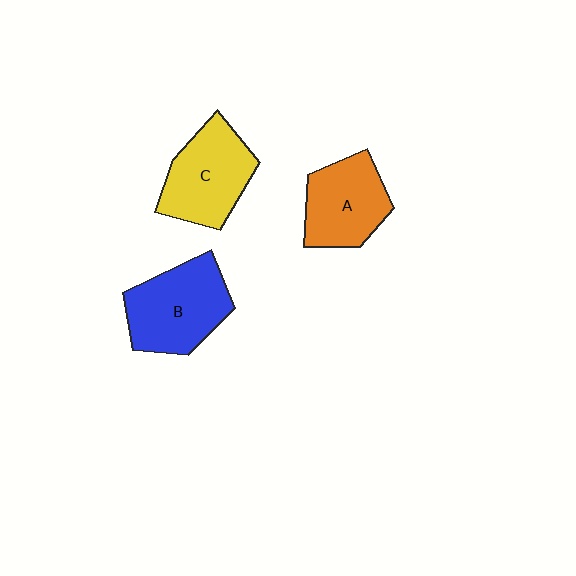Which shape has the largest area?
Shape B (blue).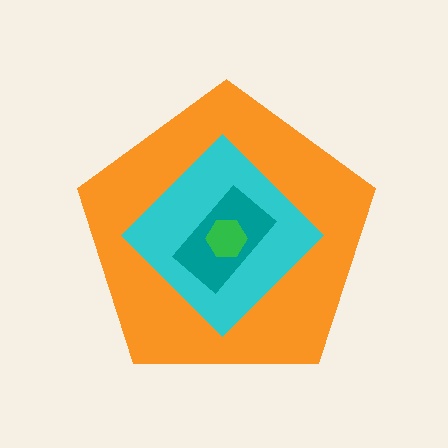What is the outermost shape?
The orange pentagon.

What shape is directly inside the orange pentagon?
The cyan diamond.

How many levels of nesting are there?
4.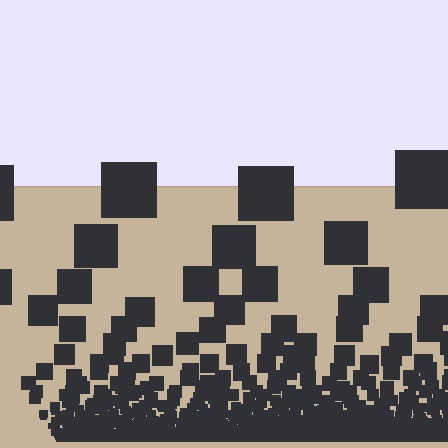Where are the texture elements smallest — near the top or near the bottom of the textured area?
Near the bottom.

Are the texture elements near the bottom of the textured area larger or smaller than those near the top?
Smaller. The gradient is inverted — elements near the bottom are smaller and denser.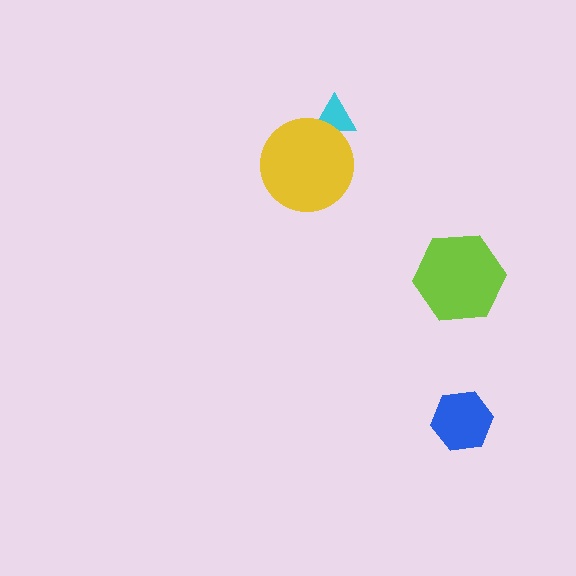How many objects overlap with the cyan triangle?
1 object overlaps with the cyan triangle.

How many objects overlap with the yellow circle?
1 object overlaps with the yellow circle.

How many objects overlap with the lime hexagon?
0 objects overlap with the lime hexagon.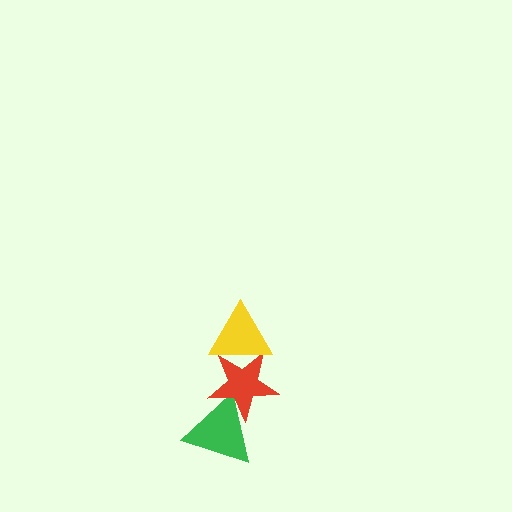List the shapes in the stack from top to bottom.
From top to bottom: the yellow triangle, the red star, the green triangle.